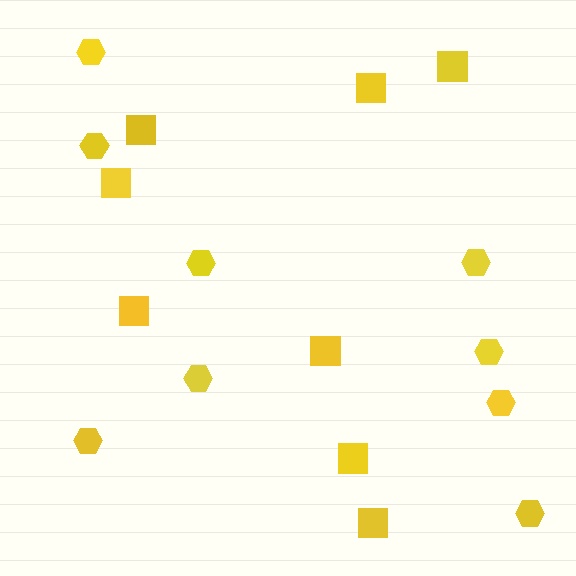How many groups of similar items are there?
There are 2 groups: one group of squares (8) and one group of hexagons (9).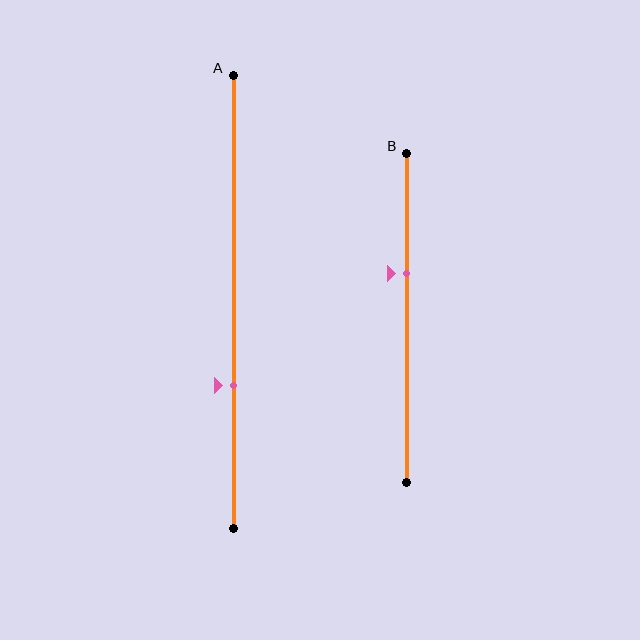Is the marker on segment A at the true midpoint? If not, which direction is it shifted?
No, the marker on segment A is shifted downward by about 19% of the segment length.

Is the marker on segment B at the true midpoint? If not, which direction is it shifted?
No, the marker on segment B is shifted upward by about 13% of the segment length.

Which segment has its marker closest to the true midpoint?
Segment B has its marker closest to the true midpoint.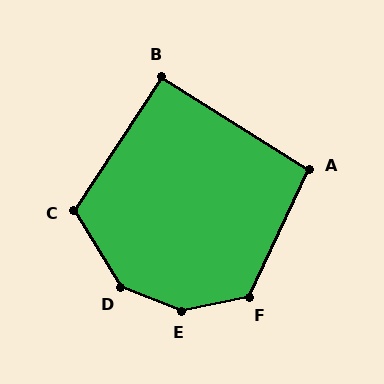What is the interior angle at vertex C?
Approximately 116 degrees (obtuse).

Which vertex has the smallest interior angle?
B, at approximately 91 degrees.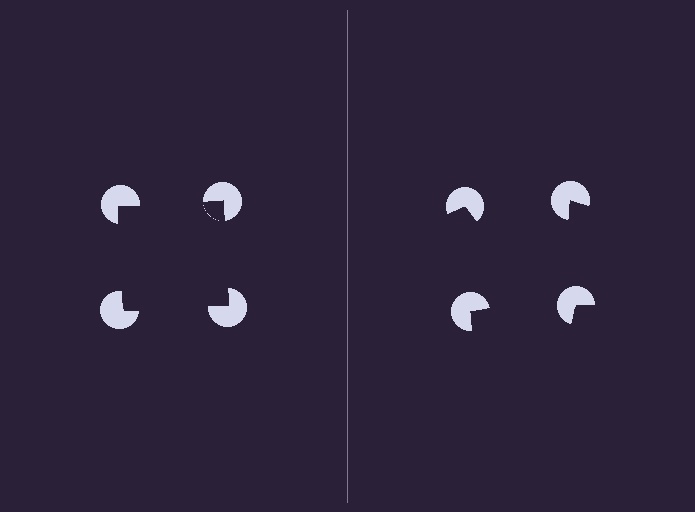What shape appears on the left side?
An illusory square.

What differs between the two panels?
The pac-man discs are positioned identically on both sides; only the wedge orientations differ. On the left they align to a square; on the right they are misaligned.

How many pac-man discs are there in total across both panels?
8 — 4 on each side.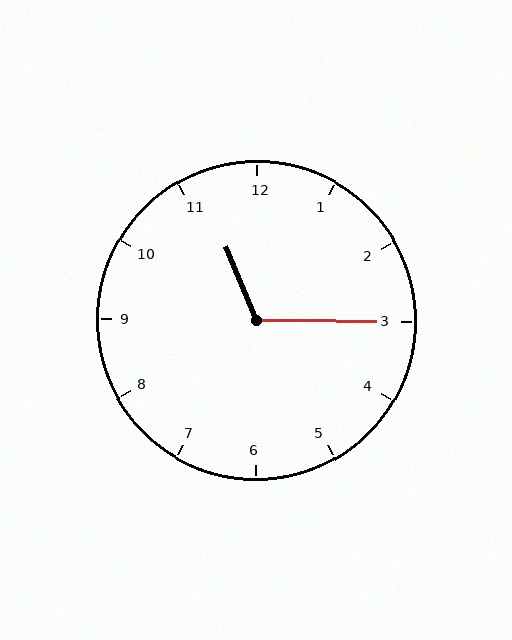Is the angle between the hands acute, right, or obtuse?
It is obtuse.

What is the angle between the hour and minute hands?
Approximately 112 degrees.